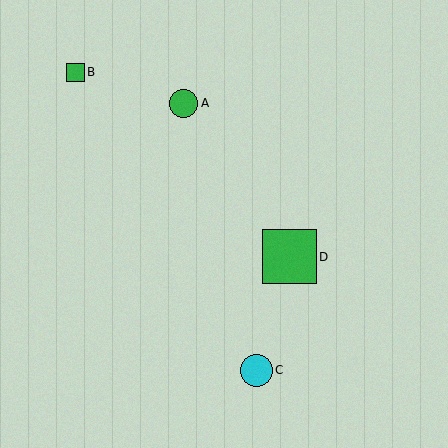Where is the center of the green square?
The center of the green square is at (289, 257).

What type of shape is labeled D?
Shape D is a green square.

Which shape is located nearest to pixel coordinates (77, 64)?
The green square (labeled B) at (75, 72) is nearest to that location.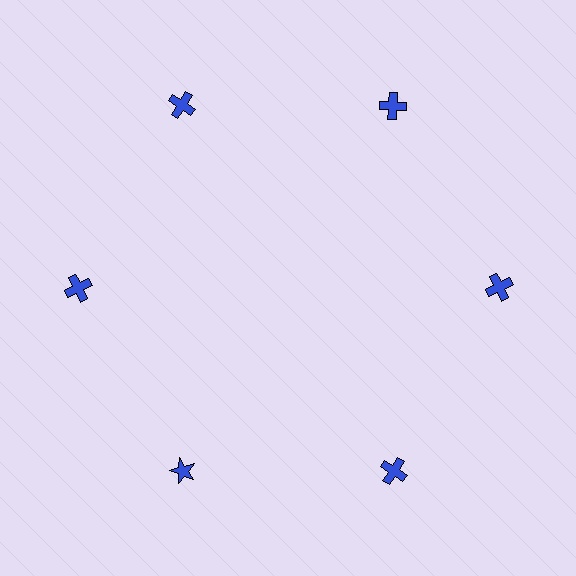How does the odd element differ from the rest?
It has a different shape: star instead of cross.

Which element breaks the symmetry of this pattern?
The blue star at roughly the 7 o'clock position breaks the symmetry. All other shapes are blue crosses.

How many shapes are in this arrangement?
There are 6 shapes arranged in a ring pattern.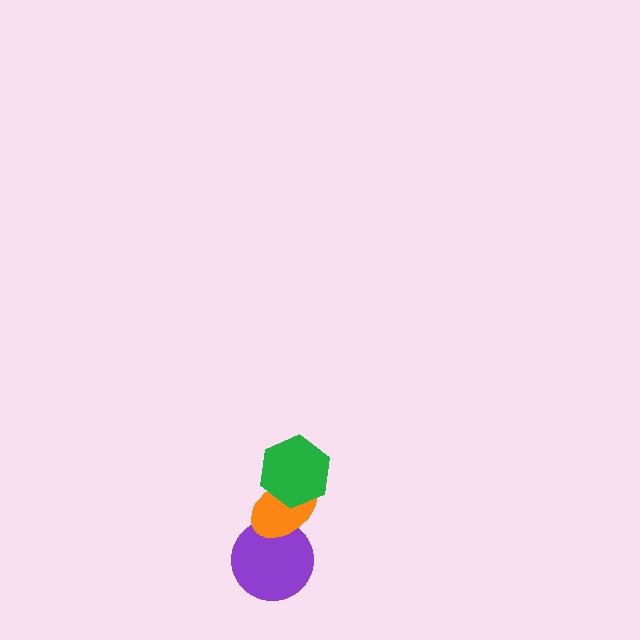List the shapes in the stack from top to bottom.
From top to bottom: the green hexagon, the orange ellipse, the purple circle.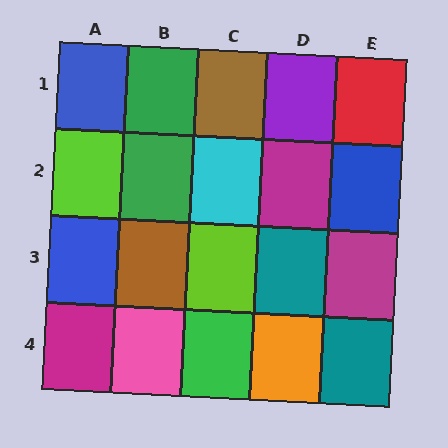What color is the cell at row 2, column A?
Lime.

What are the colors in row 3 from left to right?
Blue, brown, lime, teal, magenta.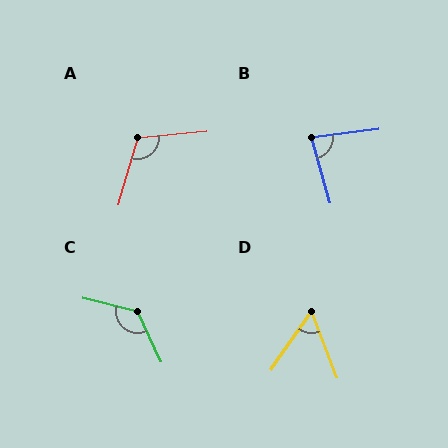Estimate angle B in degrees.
Approximately 82 degrees.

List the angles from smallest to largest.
D (56°), B (82°), A (111°), C (129°).